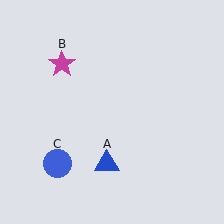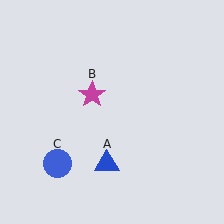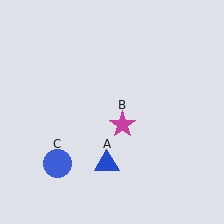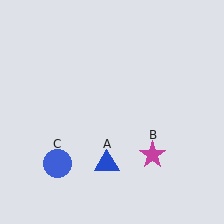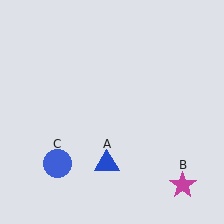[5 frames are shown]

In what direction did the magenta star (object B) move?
The magenta star (object B) moved down and to the right.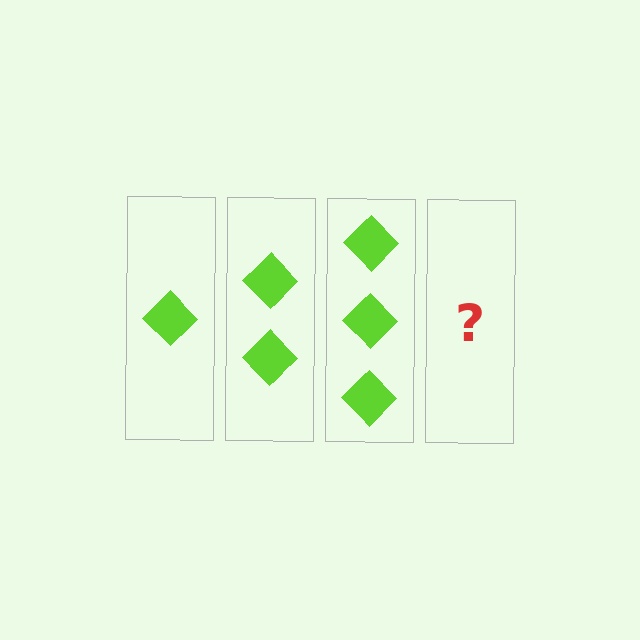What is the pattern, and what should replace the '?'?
The pattern is that each step adds one more diamond. The '?' should be 4 diamonds.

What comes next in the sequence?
The next element should be 4 diamonds.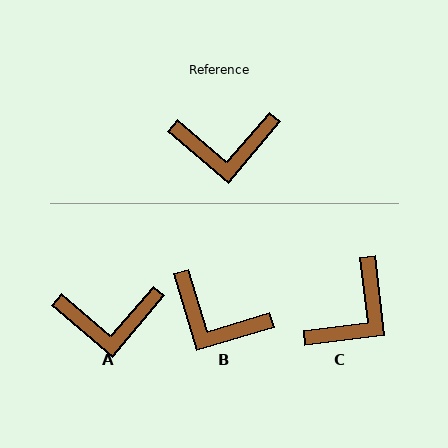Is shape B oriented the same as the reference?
No, it is off by about 33 degrees.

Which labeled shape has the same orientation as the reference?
A.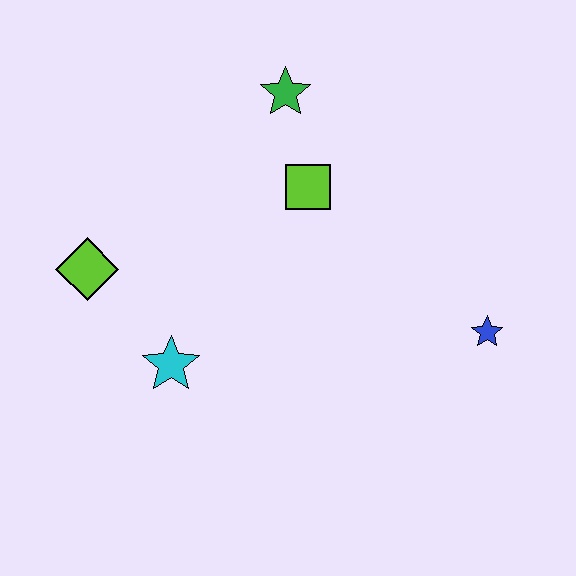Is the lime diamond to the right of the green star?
No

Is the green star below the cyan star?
No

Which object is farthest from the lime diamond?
The blue star is farthest from the lime diamond.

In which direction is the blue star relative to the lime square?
The blue star is to the right of the lime square.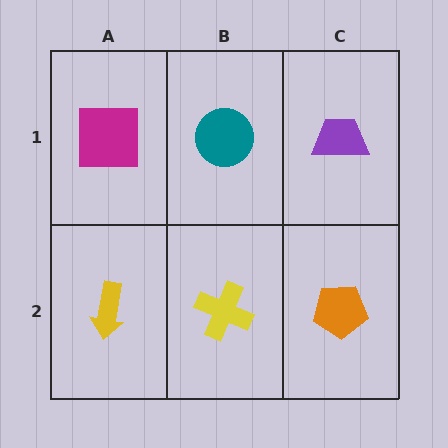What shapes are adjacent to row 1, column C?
An orange pentagon (row 2, column C), a teal circle (row 1, column B).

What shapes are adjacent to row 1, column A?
A yellow arrow (row 2, column A), a teal circle (row 1, column B).